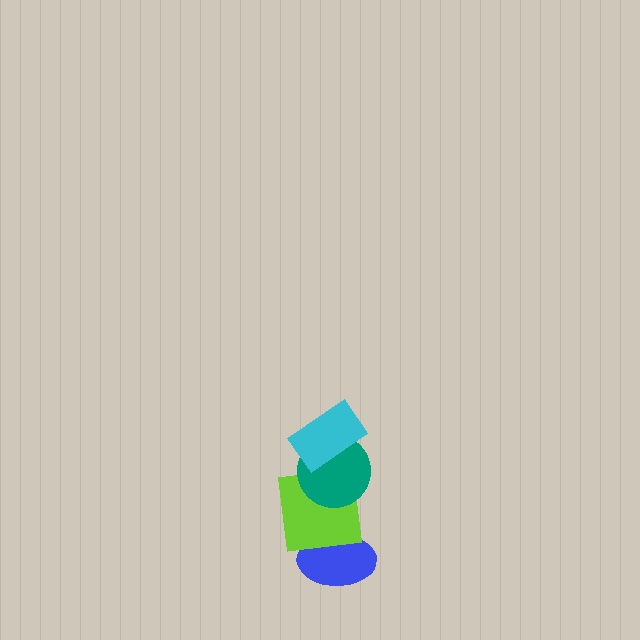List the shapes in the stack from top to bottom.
From top to bottom: the cyan rectangle, the teal circle, the lime square, the blue ellipse.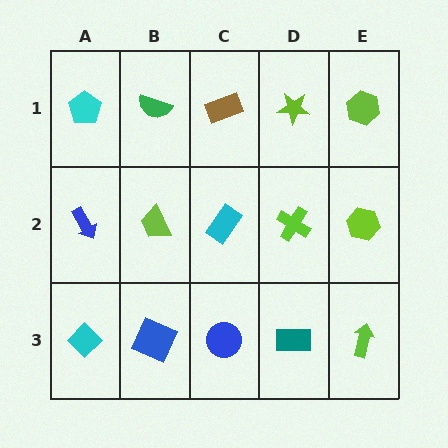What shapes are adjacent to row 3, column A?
A blue arrow (row 2, column A), a blue square (row 3, column B).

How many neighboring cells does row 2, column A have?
3.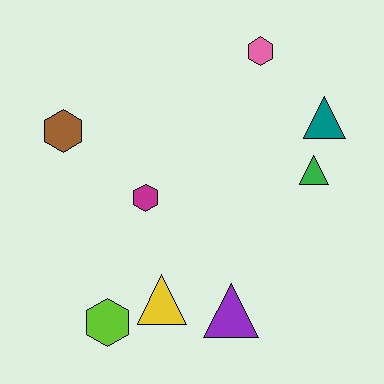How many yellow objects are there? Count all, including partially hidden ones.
There is 1 yellow object.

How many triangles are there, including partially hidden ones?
There are 4 triangles.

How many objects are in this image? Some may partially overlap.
There are 8 objects.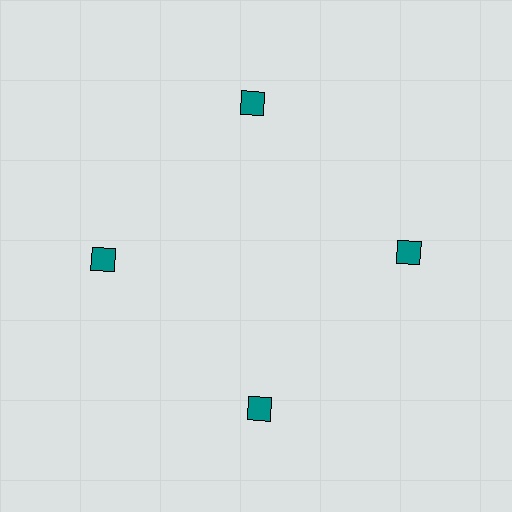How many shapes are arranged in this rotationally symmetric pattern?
There are 4 shapes, arranged in 4 groups of 1.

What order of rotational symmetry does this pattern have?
This pattern has 4-fold rotational symmetry.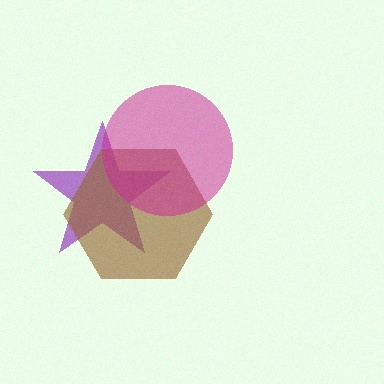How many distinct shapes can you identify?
There are 3 distinct shapes: a purple star, a brown hexagon, a magenta circle.